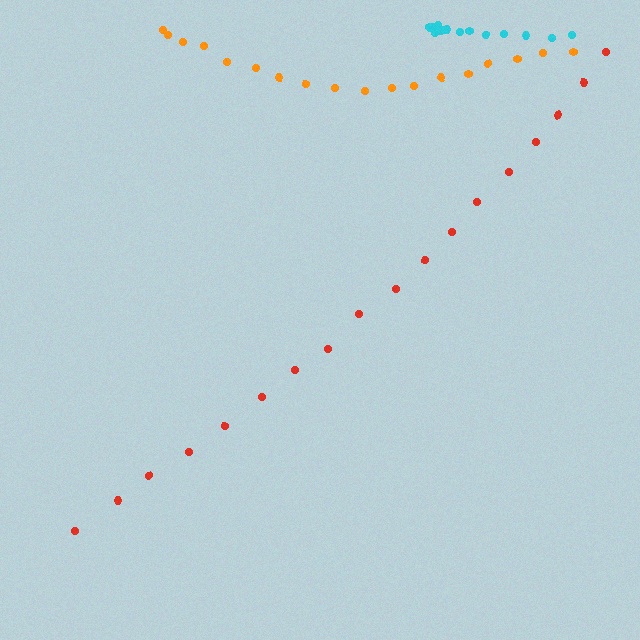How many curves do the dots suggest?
There are 3 distinct paths.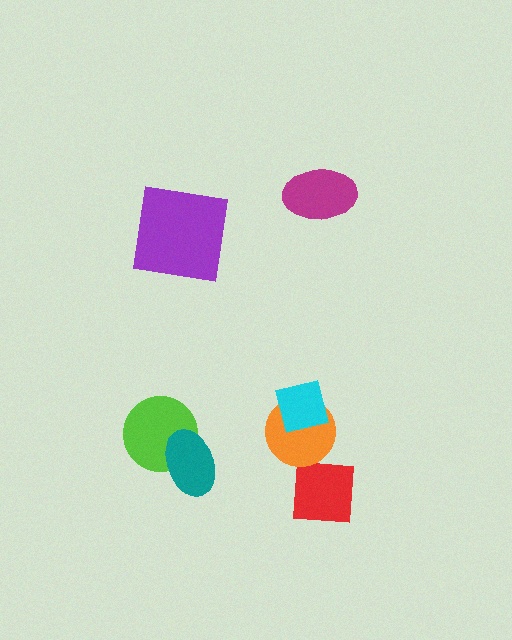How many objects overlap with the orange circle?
1 object overlaps with the orange circle.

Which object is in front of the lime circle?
The teal ellipse is in front of the lime circle.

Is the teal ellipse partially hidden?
No, no other shape covers it.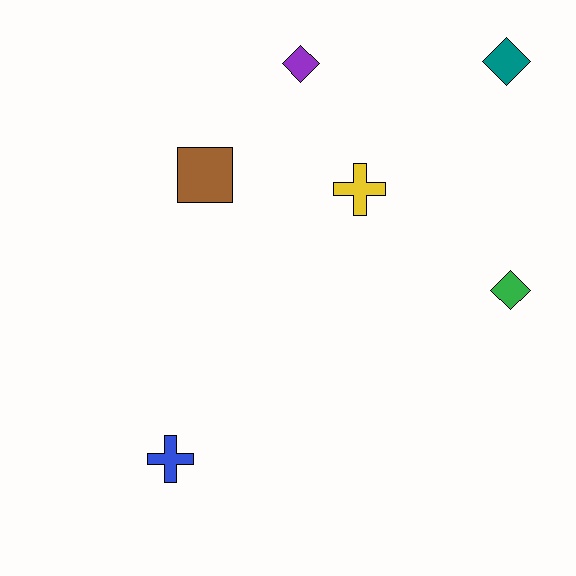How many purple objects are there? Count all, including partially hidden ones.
There is 1 purple object.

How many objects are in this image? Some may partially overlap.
There are 6 objects.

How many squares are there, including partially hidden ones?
There is 1 square.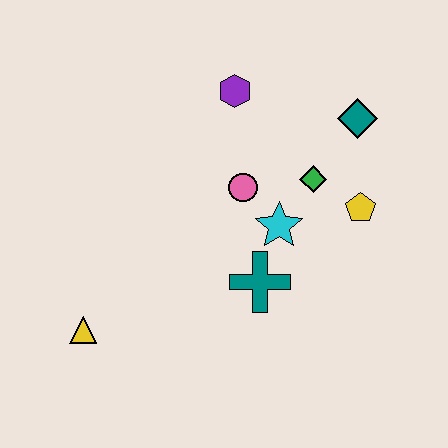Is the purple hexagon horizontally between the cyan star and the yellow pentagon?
No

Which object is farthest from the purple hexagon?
The yellow triangle is farthest from the purple hexagon.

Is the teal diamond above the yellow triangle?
Yes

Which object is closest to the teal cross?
The cyan star is closest to the teal cross.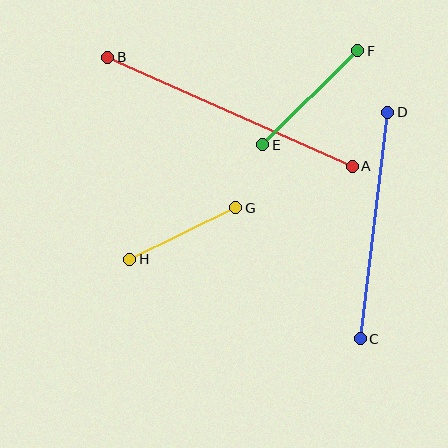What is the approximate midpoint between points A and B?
The midpoint is at approximately (230, 112) pixels.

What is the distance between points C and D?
The distance is approximately 228 pixels.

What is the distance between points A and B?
The distance is approximately 268 pixels.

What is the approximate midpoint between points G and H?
The midpoint is at approximately (183, 233) pixels.